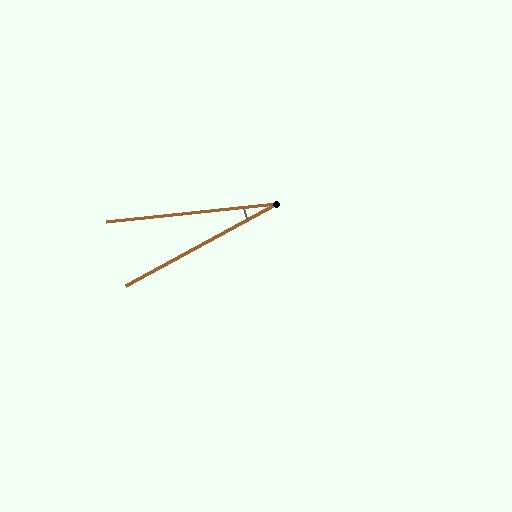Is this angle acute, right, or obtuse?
It is acute.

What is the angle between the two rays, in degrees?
Approximately 22 degrees.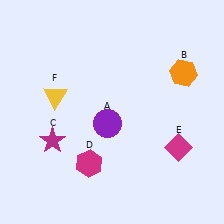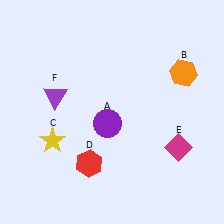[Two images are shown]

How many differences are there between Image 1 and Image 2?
There are 3 differences between the two images.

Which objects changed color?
C changed from magenta to yellow. D changed from magenta to red. F changed from yellow to purple.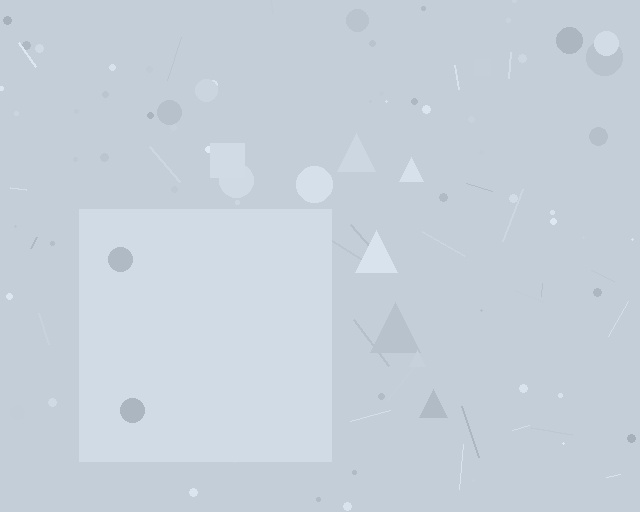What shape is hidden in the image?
A square is hidden in the image.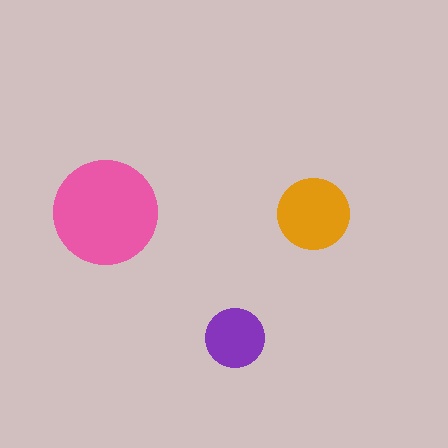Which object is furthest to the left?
The pink circle is leftmost.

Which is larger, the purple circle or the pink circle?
The pink one.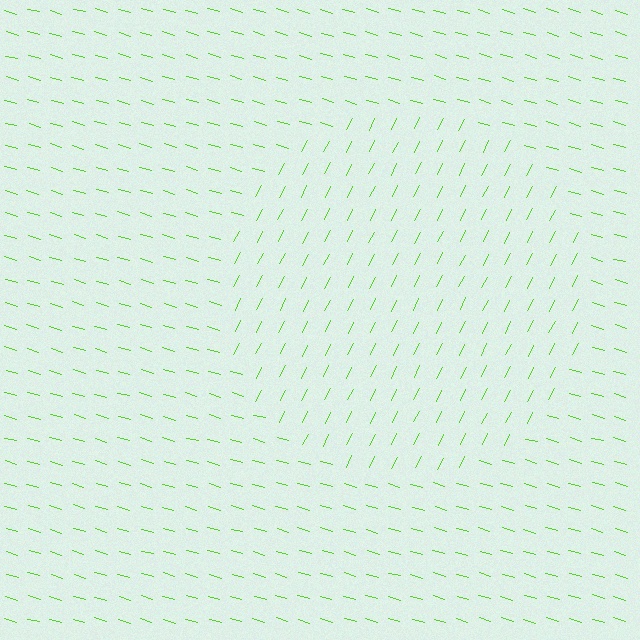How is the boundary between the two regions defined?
The boundary is defined purely by a change in line orientation (approximately 79 degrees difference). All lines are the same color and thickness.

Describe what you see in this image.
The image is filled with small lime line segments. A circle region in the image has lines oriented differently from the surrounding lines, creating a visible texture boundary.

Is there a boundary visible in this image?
Yes, there is a texture boundary formed by a change in line orientation.